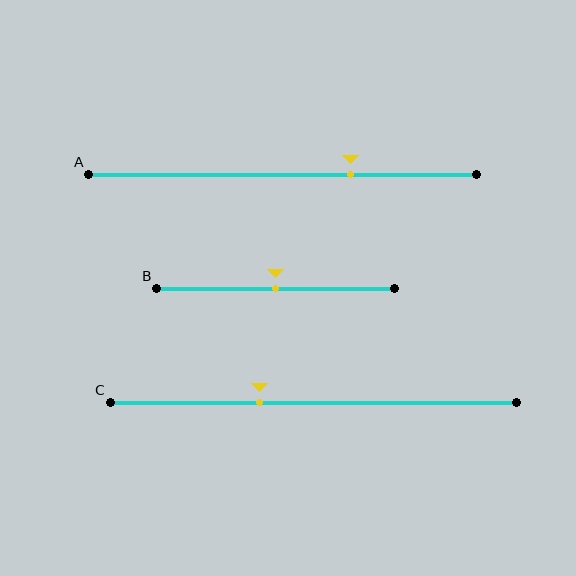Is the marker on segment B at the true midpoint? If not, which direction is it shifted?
Yes, the marker on segment B is at the true midpoint.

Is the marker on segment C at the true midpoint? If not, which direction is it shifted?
No, the marker on segment C is shifted to the left by about 13% of the segment length.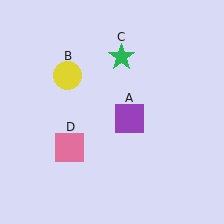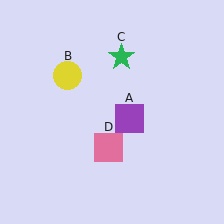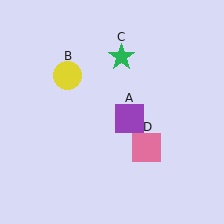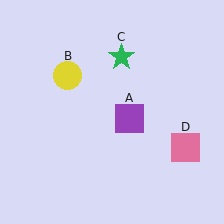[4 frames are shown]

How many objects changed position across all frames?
1 object changed position: pink square (object D).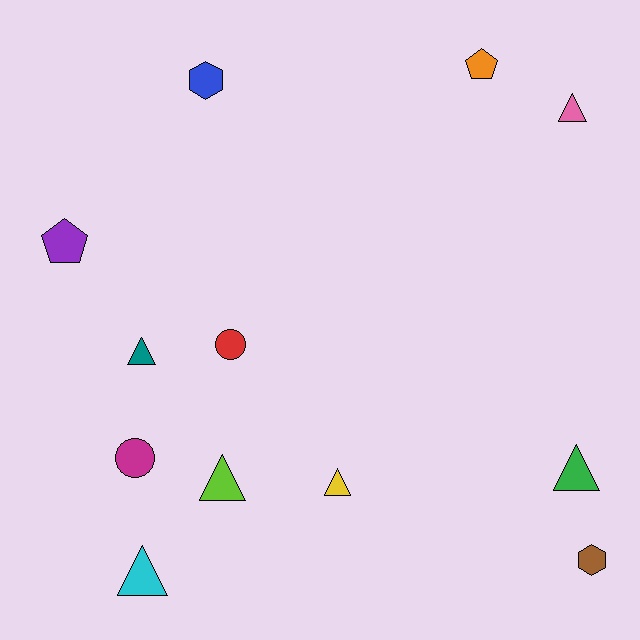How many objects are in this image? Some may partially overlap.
There are 12 objects.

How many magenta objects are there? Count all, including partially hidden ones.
There is 1 magenta object.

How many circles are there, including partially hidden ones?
There are 2 circles.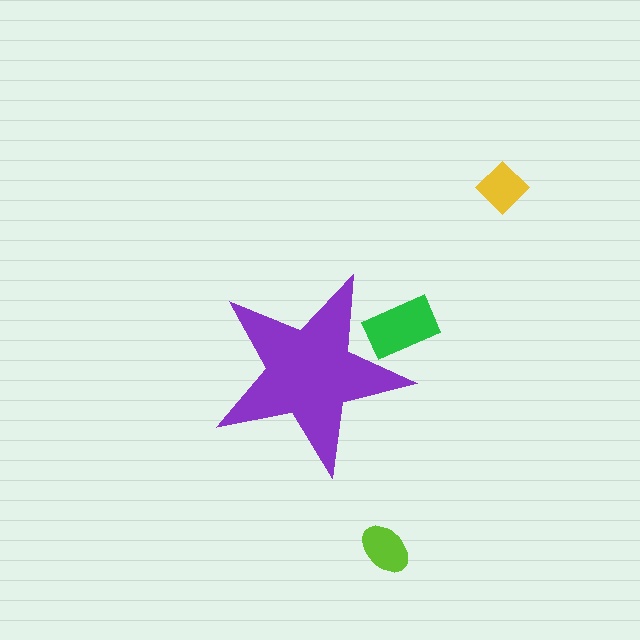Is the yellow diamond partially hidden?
No, the yellow diamond is fully visible.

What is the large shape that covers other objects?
A purple star.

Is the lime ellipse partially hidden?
No, the lime ellipse is fully visible.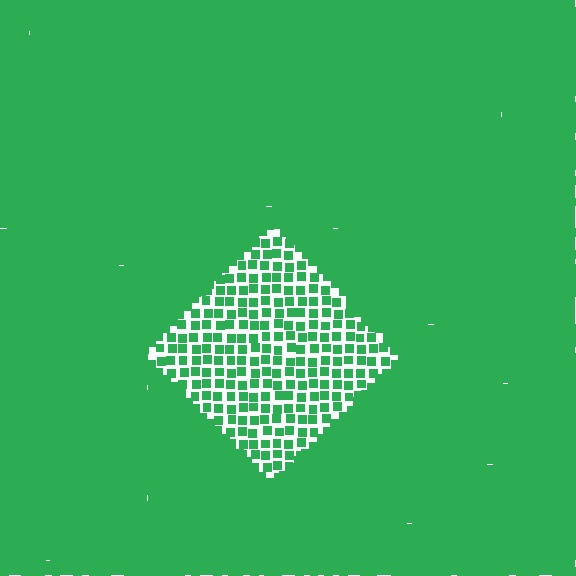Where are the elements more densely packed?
The elements are more densely packed outside the diamond boundary.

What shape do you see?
I see a diamond.